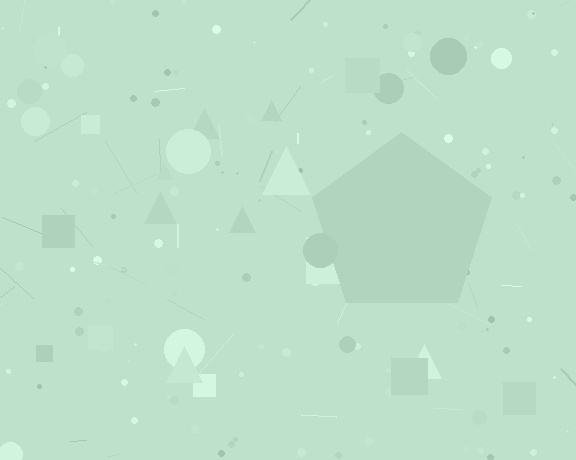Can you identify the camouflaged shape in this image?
The camouflaged shape is a pentagon.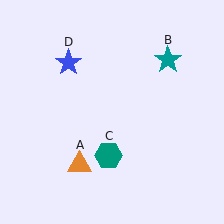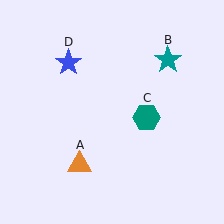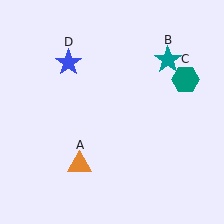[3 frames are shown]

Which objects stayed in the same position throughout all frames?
Orange triangle (object A) and teal star (object B) and blue star (object D) remained stationary.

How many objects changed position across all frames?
1 object changed position: teal hexagon (object C).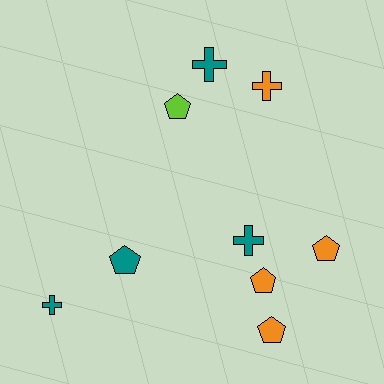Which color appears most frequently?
Orange, with 4 objects.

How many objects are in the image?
There are 9 objects.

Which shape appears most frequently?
Pentagon, with 5 objects.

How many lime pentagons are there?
There is 1 lime pentagon.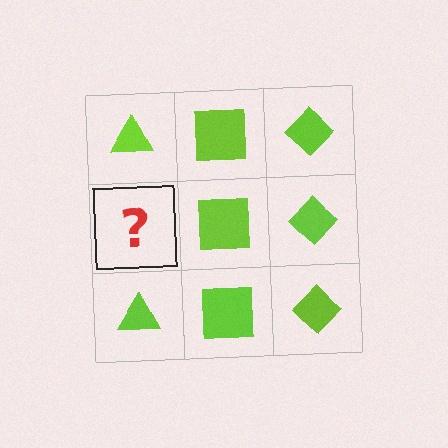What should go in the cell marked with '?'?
The missing cell should contain a lime triangle.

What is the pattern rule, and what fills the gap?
The rule is that each column has a consistent shape. The gap should be filled with a lime triangle.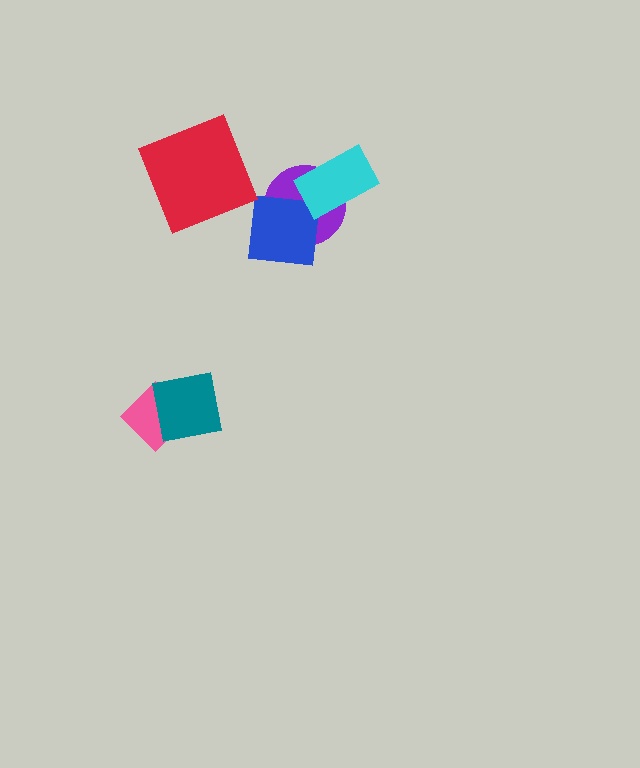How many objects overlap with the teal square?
1 object overlaps with the teal square.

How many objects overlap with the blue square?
2 objects overlap with the blue square.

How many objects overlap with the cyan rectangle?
2 objects overlap with the cyan rectangle.